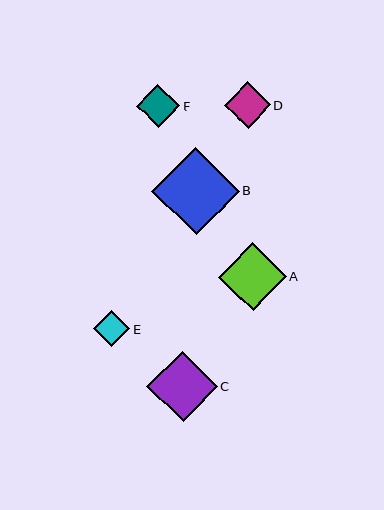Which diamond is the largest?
Diamond B is the largest with a size of approximately 87 pixels.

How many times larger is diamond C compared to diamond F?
Diamond C is approximately 1.6 times the size of diamond F.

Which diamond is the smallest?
Diamond E is the smallest with a size of approximately 37 pixels.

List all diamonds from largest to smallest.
From largest to smallest: B, C, A, D, F, E.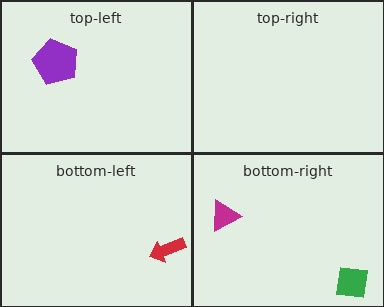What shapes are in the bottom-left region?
The red arrow.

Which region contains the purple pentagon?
The top-left region.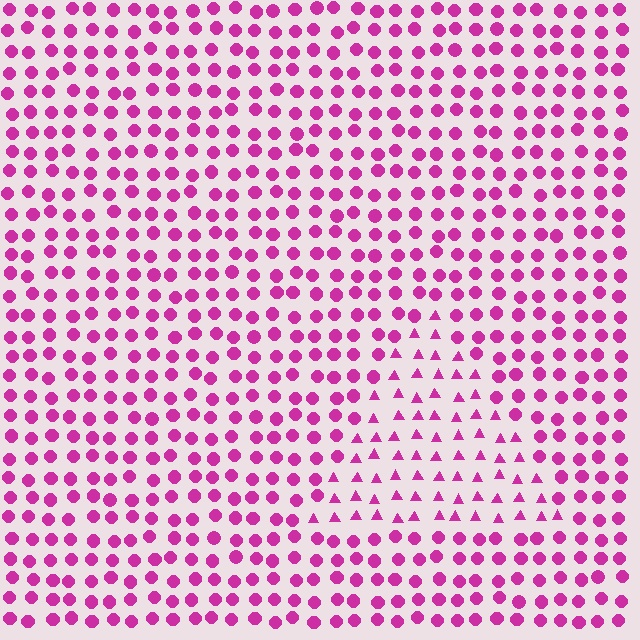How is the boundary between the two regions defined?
The boundary is defined by a change in element shape: triangles inside vs. circles outside. All elements share the same color and spacing.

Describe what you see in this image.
The image is filled with small magenta elements arranged in a uniform grid. A triangle-shaped region contains triangles, while the surrounding area contains circles. The boundary is defined purely by the change in element shape.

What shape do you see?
I see a triangle.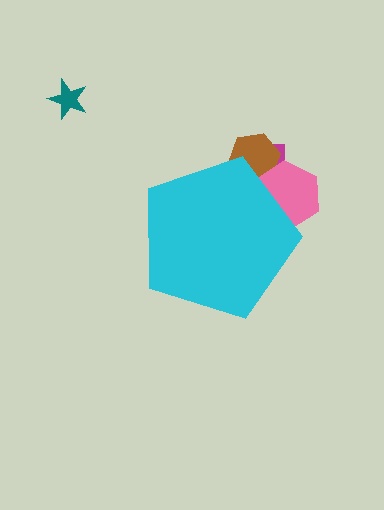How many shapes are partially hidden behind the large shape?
3 shapes are partially hidden.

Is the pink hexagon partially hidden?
Yes, the pink hexagon is partially hidden behind the cyan pentagon.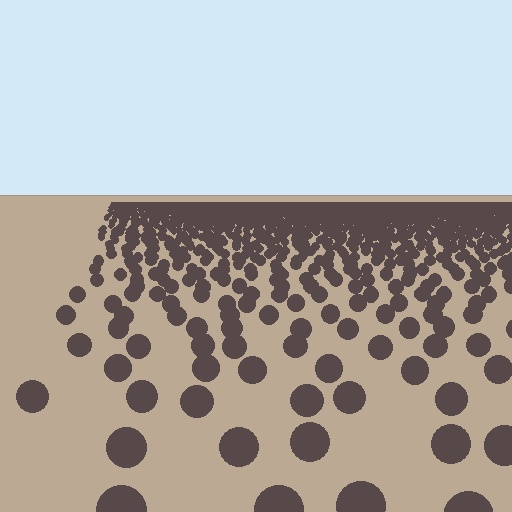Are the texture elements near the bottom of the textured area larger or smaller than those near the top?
Larger. Near the bottom, elements are closer to the viewer and appear at a bigger on-screen size.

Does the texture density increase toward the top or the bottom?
Density increases toward the top.